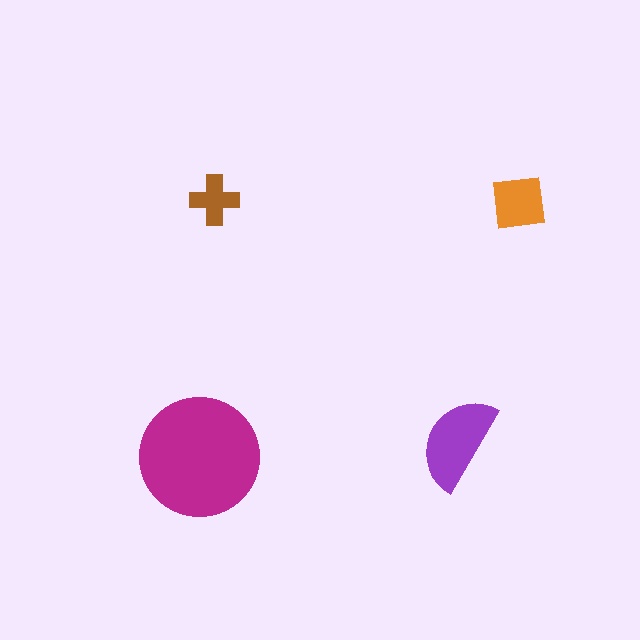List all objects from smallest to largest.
The brown cross, the orange square, the purple semicircle, the magenta circle.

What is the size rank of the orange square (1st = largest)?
3rd.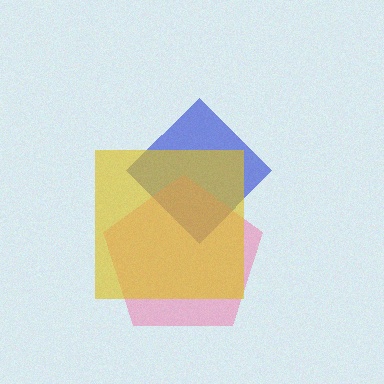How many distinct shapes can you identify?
There are 3 distinct shapes: a blue diamond, a pink pentagon, a yellow square.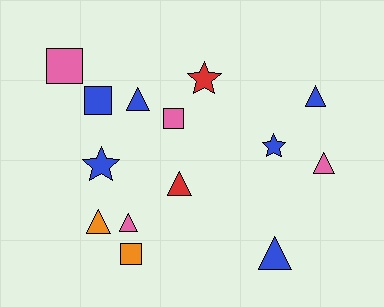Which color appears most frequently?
Blue, with 6 objects.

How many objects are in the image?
There are 14 objects.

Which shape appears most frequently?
Triangle, with 7 objects.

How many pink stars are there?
There are no pink stars.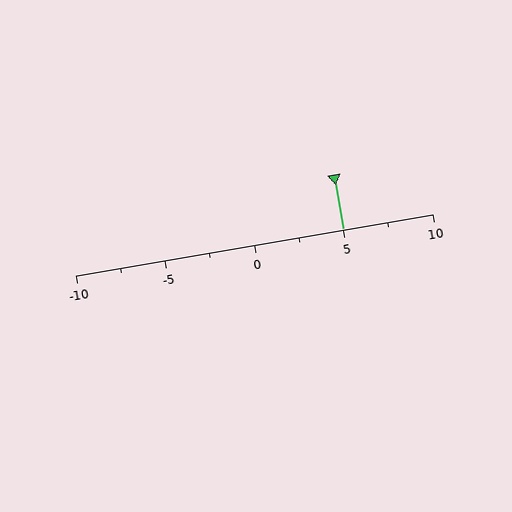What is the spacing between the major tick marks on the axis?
The major ticks are spaced 5 apart.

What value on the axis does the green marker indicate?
The marker indicates approximately 5.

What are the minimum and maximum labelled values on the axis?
The axis runs from -10 to 10.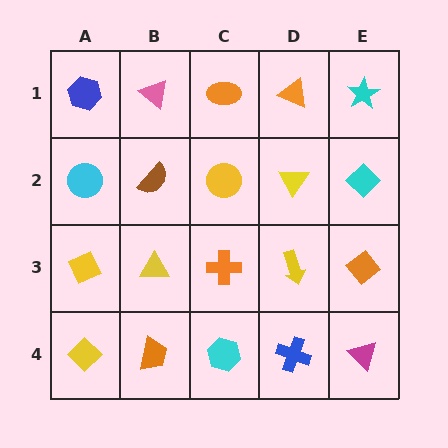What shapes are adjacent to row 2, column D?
An orange triangle (row 1, column D), a yellow arrow (row 3, column D), a yellow circle (row 2, column C), a cyan diamond (row 2, column E).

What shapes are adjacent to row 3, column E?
A cyan diamond (row 2, column E), a magenta triangle (row 4, column E), a yellow arrow (row 3, column D).